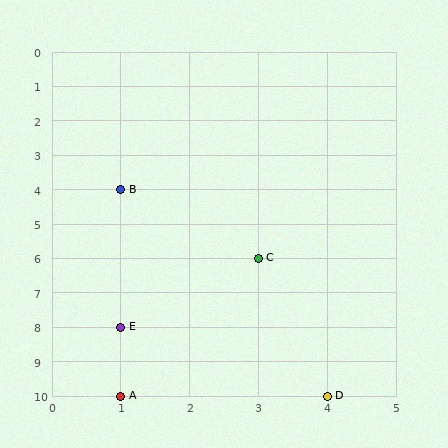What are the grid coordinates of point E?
Point E is at grid coordinates (1, 8).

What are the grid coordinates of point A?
Point A is at grid coordinates (1, 10).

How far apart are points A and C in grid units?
Points A and C are 2 columns and 4 rows apart (about 4.5 grid units diagonally).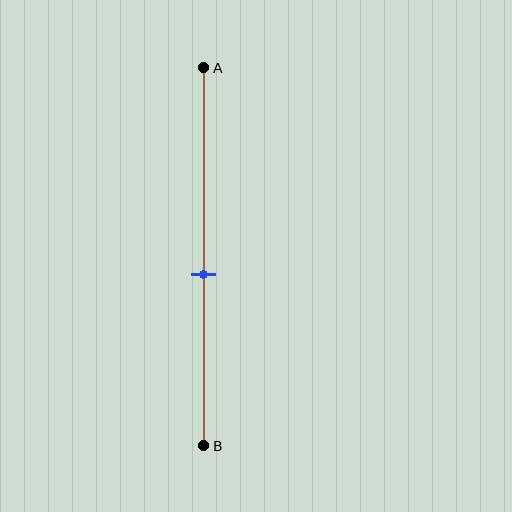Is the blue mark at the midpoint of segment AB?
No, the mark is at about 55% from A, not at the 50% midpoint.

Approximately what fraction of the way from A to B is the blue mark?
The blue mark is approximately 55% of the way from A to B.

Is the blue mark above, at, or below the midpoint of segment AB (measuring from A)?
The blue mark is below the midpoint of segment AB.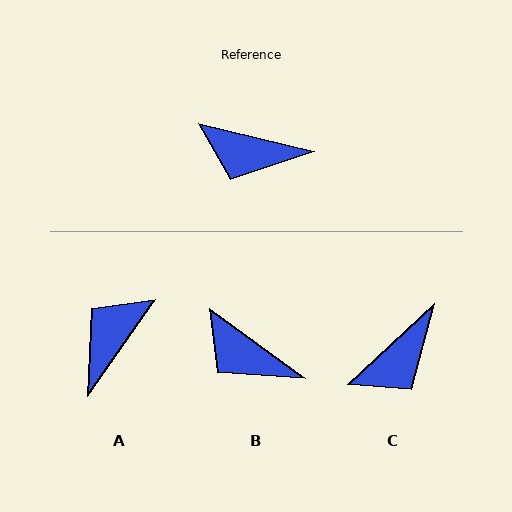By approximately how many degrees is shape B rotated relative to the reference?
Approximately 22 degrees clockwise.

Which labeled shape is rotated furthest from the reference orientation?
A, about 111 degrees away.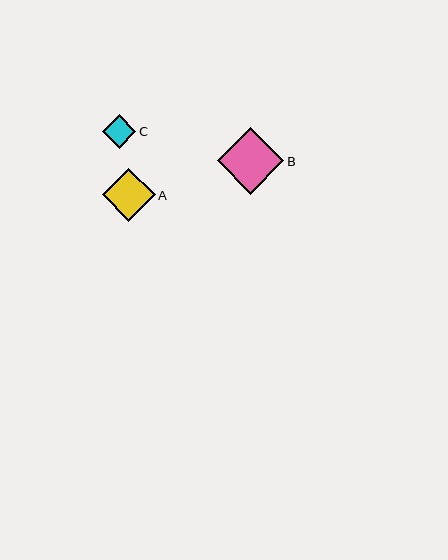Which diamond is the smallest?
Diamond C is the smallest with a size of approximately 34 pixels.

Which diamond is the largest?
Diamond B is the largest with a size of approximately 67 pixels.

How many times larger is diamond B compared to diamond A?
Diamond B is approximately 1.3 times the size of diamond A.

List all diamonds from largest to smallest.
From largest to smallest: B, A, C.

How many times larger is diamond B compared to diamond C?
Diamond B is approximately 2.0 times the size of diamond C.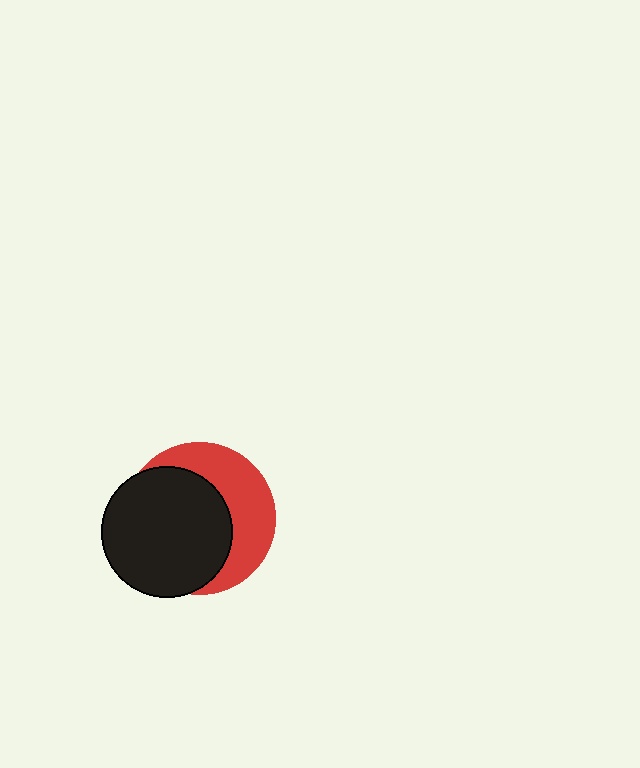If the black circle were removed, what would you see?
You would see the complete red circle.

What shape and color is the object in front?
The object in front is a black circle.